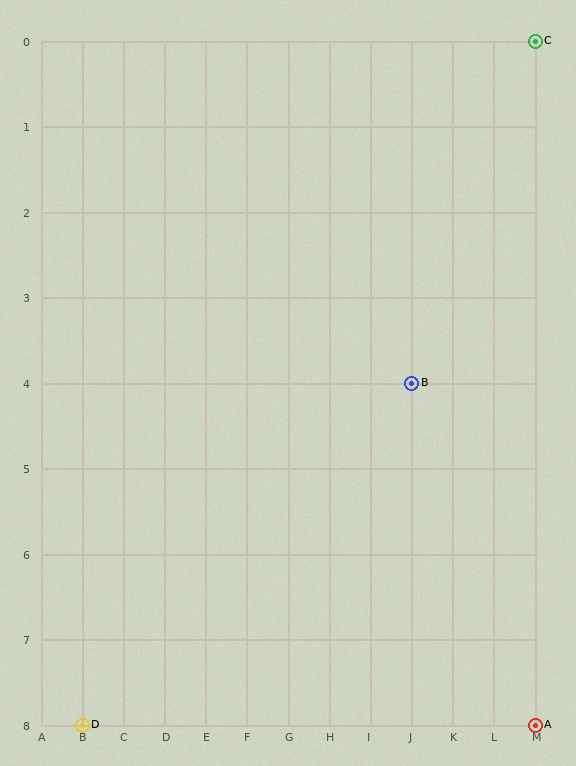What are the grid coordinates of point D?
Point D is at grid coordinates (B, 8).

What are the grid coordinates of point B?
Point B is at grid coordinates (J, 4).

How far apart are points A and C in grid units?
Points A and C are 8 rows apart.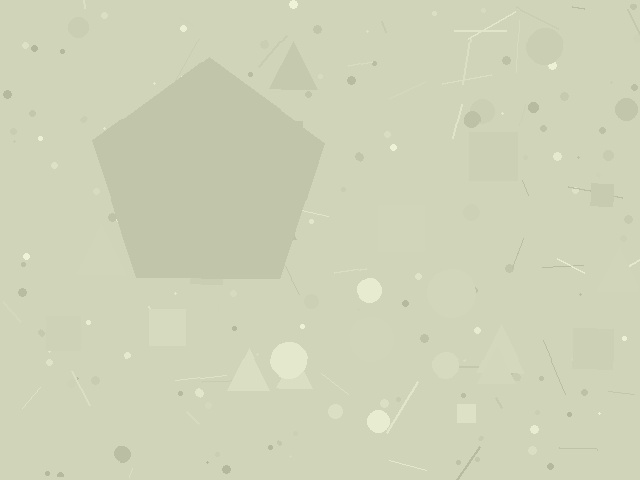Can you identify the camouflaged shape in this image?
The camouflaged shape is a pentagon.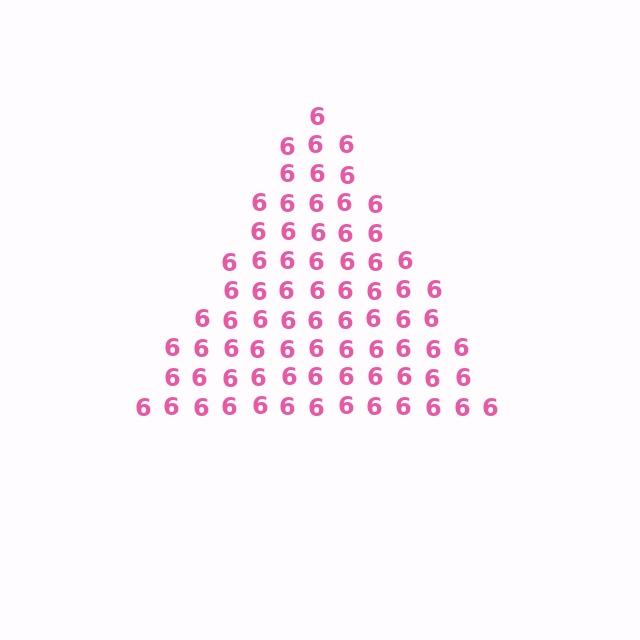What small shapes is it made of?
It is made of small digit 6's.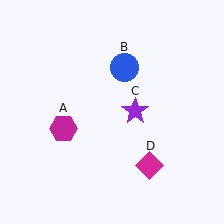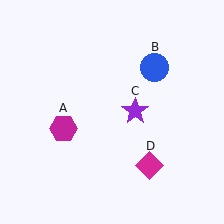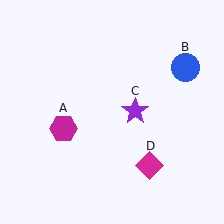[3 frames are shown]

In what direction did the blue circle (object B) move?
The blue circle (object B) moved right.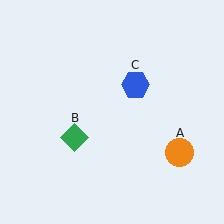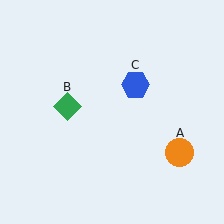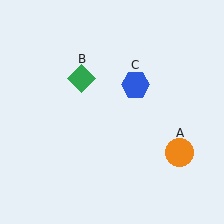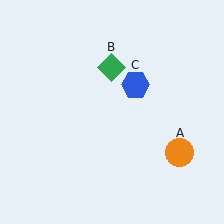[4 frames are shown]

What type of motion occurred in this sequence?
The green diamond (object B) rotated clockwise around the center of the scene.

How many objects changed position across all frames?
1 object changed position: green diamond (object B).